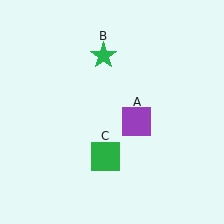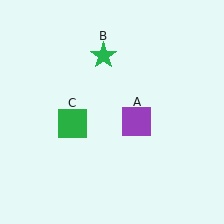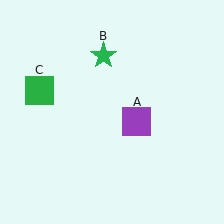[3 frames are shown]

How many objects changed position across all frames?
1 object changed position: green square (object C).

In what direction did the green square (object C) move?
The green square (object C) moved up and to the left.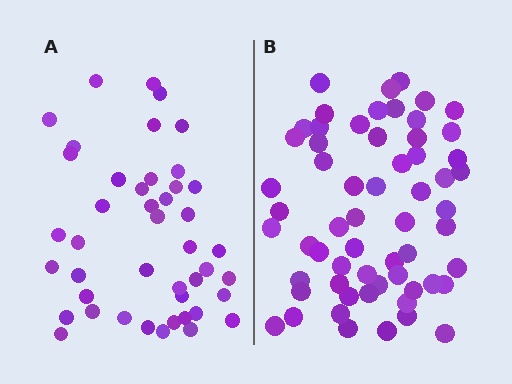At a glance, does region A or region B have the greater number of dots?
Region B (the right region) has more dots.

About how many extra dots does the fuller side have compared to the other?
Region B has approximately 15 more dots than region A.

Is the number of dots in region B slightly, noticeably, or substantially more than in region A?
Region B has noticeably more, but not dramatically so. The ratio is roughly 1.4 to 1.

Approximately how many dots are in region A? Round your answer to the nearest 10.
About 40 dots. (The exact count is 44, which rounds to 40.)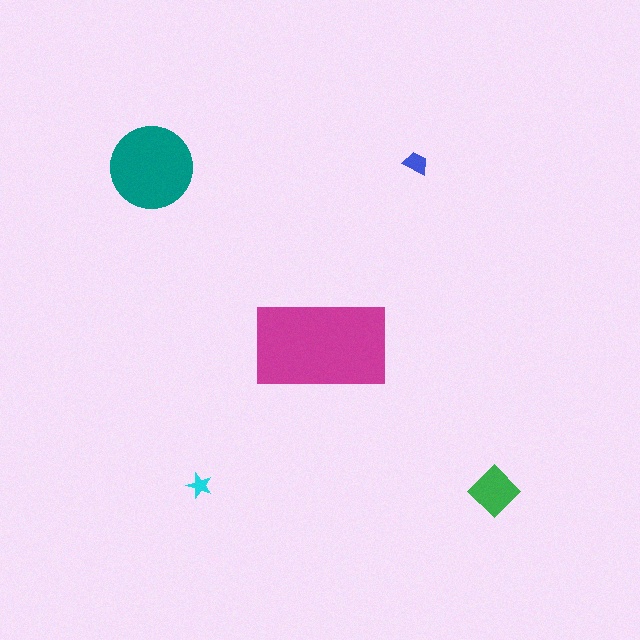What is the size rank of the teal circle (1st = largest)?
2nd.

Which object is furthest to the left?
The teal circle is leftmost.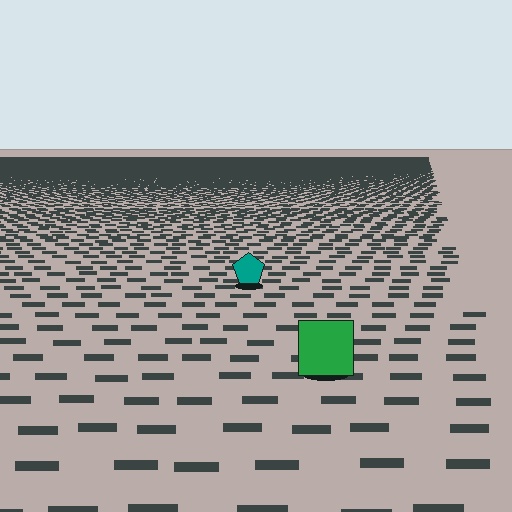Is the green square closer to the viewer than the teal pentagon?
Yes. The green square is closer — you can tell from the texture gradient: the ground texture is coarser near it.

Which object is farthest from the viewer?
The teal pentagon is farthest from the viewer. It appears smaller and the ground texture around it is denser.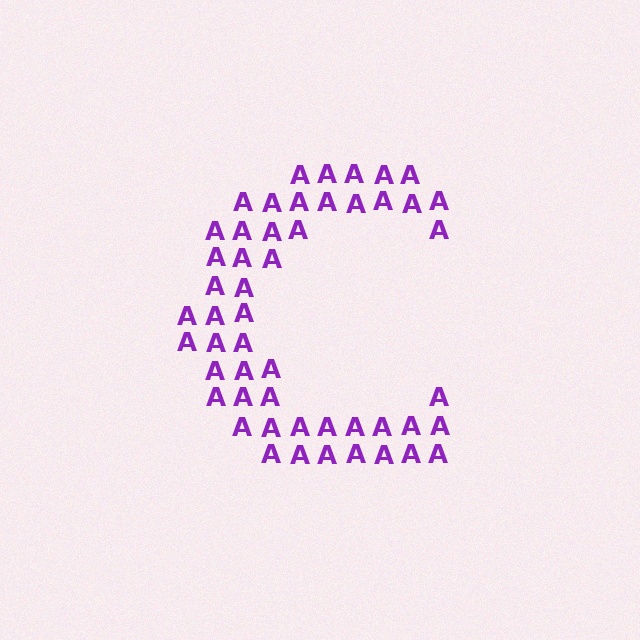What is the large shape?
The large shape is the letter C.